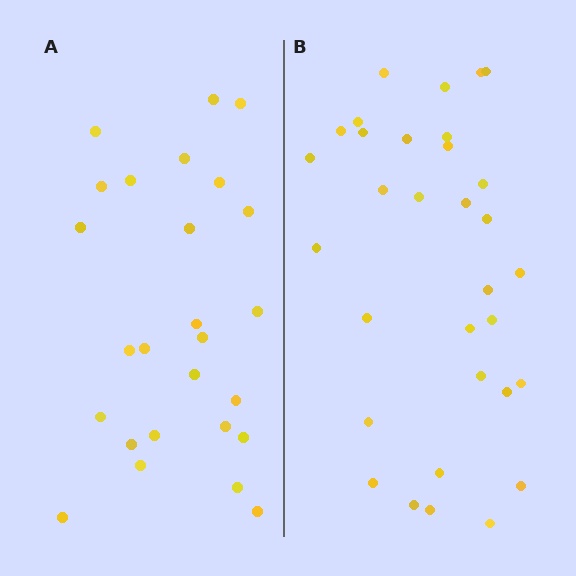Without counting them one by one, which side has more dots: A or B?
Region B (the right region) has more dots.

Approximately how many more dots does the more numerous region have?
Region B has about 6 more dots than region A.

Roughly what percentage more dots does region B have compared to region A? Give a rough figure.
About 25% more.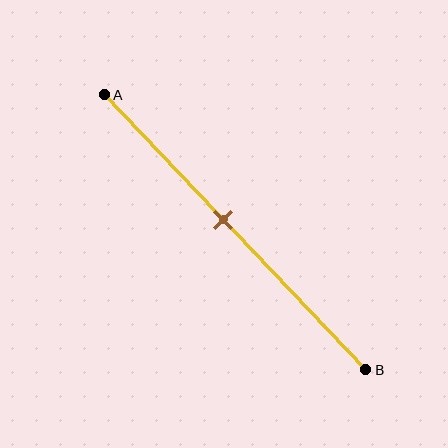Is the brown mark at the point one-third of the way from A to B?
No, the mark is at about 45% from A, not at the 33% one-third point.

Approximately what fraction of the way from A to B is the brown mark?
The brown mark is approximately 45% of the way from A to B.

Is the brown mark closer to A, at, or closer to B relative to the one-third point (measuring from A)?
The brown mark is closer to point B than the one-third point of segment AB.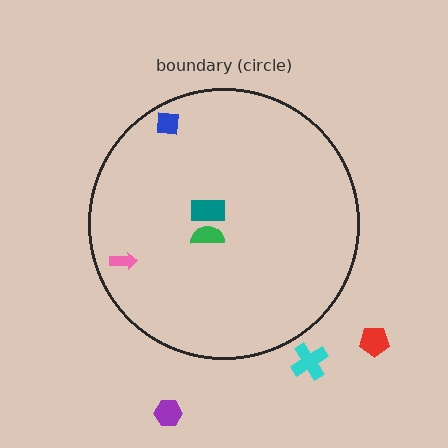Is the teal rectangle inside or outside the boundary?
Inside.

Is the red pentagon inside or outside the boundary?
Outside.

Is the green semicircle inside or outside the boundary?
Inside.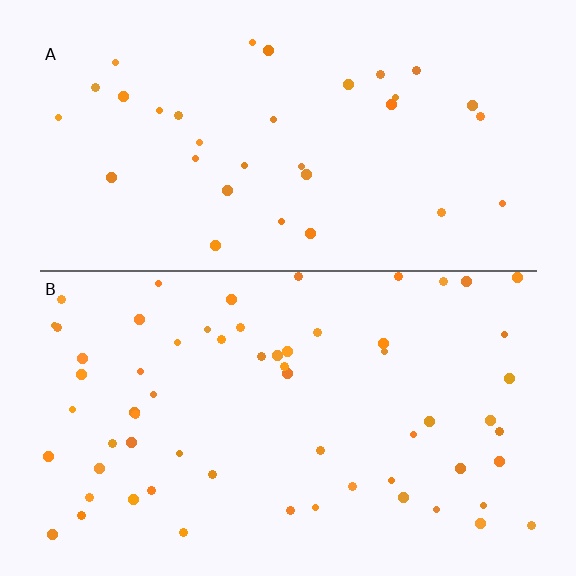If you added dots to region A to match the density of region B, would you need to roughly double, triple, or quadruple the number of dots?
Approximately double.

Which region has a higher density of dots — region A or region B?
B (the bottom).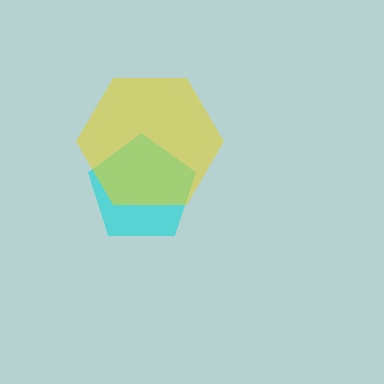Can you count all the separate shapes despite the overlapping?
Yes, there are 2 separate shapes.